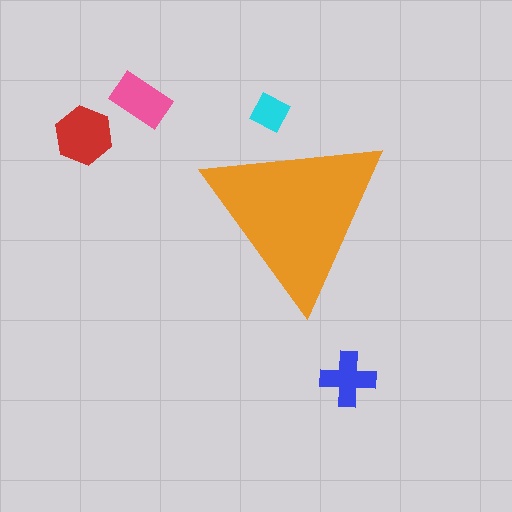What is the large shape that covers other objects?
An orange triangle.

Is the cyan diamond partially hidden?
Yes, the cyan diamond is partially hidden behind the orange triangle.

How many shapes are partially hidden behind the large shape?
1 shape is partially hidden.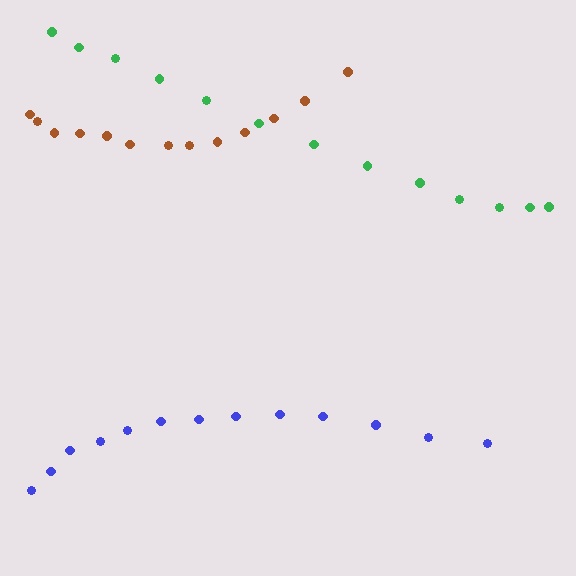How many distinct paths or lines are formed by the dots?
There are 3 distinct paths.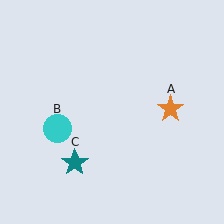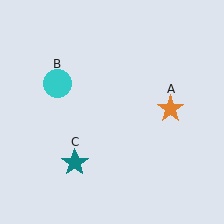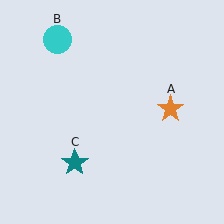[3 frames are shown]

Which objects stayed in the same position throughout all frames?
Orange star (object A) and teal star (object C) remained stationary.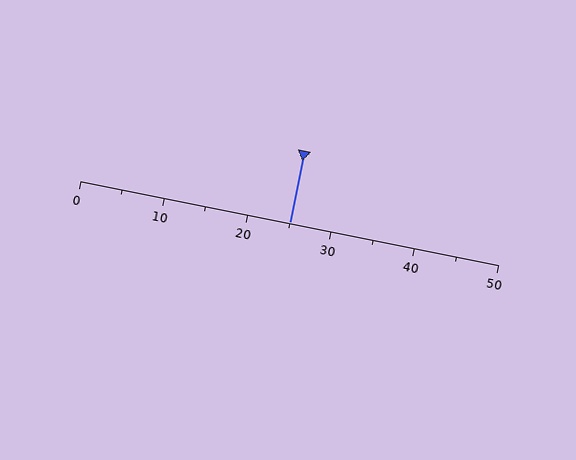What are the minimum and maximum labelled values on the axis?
The axis runs from 0 to 50.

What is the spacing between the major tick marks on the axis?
The major ticks are spaced 10 apart.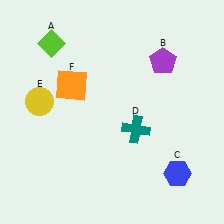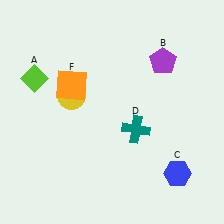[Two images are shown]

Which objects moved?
The objects that moved are: the lime diamond (A), the yellow circle (E).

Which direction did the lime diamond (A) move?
The lime diamond (A) moved down.